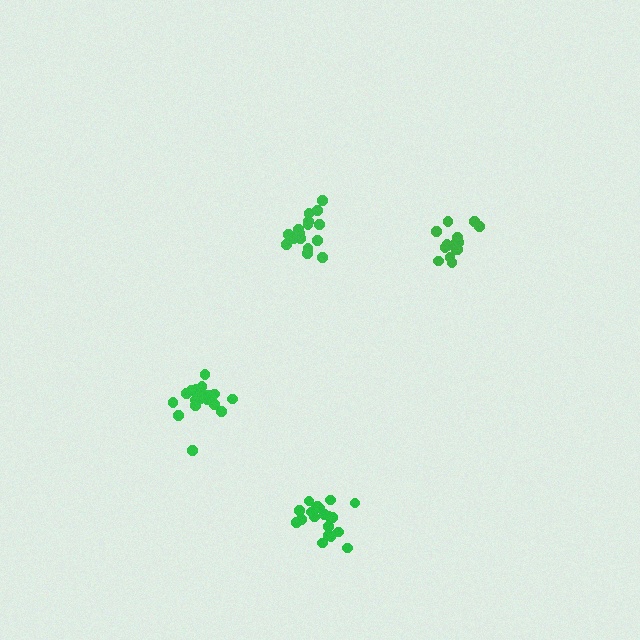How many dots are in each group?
Group 1: 17 dots, Group 2: 20 dots, Group 3: 20 dots, Group 4: 15 dots (72 total).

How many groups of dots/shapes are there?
There are 4 groups.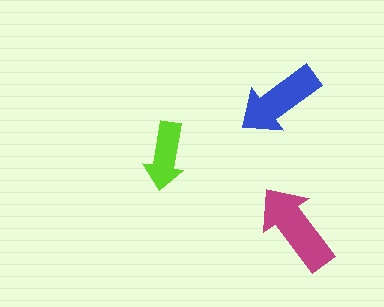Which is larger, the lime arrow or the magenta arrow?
The magenta one.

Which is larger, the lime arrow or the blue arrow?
The blue one.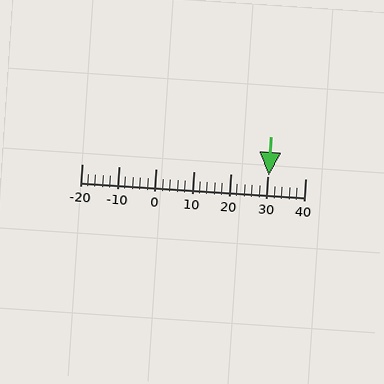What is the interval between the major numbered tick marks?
The major tick marks are spaced 10 units apart.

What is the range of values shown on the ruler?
The ruler shows values from -20 to 40.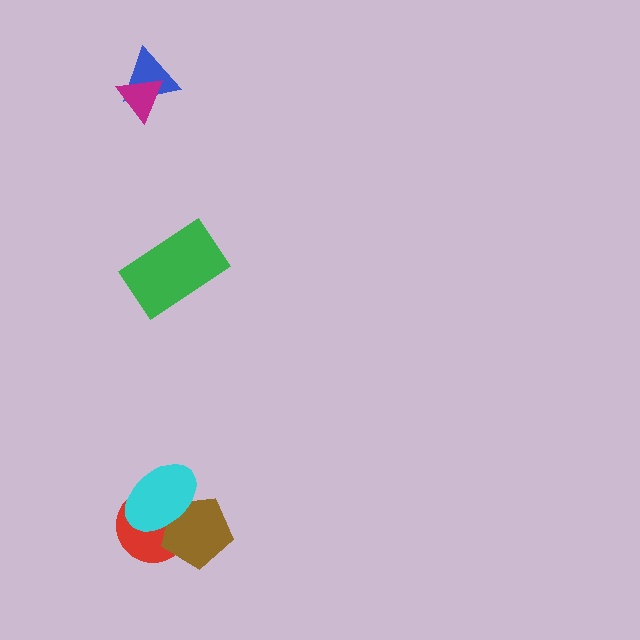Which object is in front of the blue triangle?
The magenta triangle is in front of the blue triangle.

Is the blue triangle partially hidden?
Yes, it is partially covered by another shape.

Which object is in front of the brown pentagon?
The cyan ellipse is in front of the brown pentagon.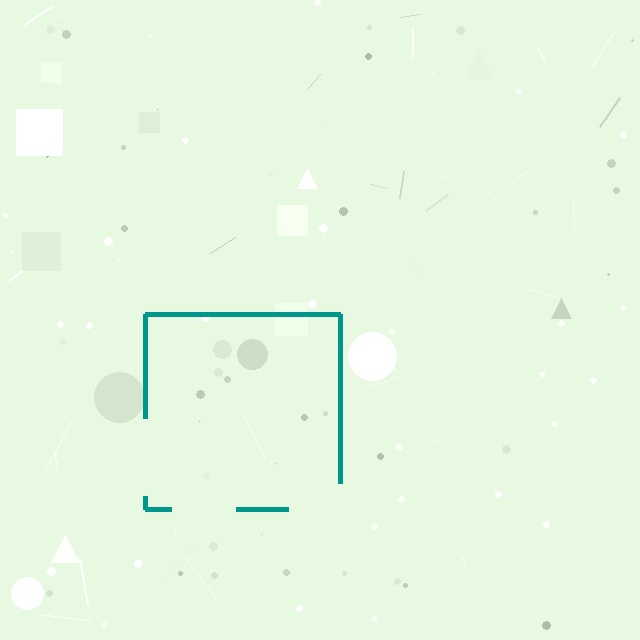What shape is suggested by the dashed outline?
The dashed outline suggests a square.